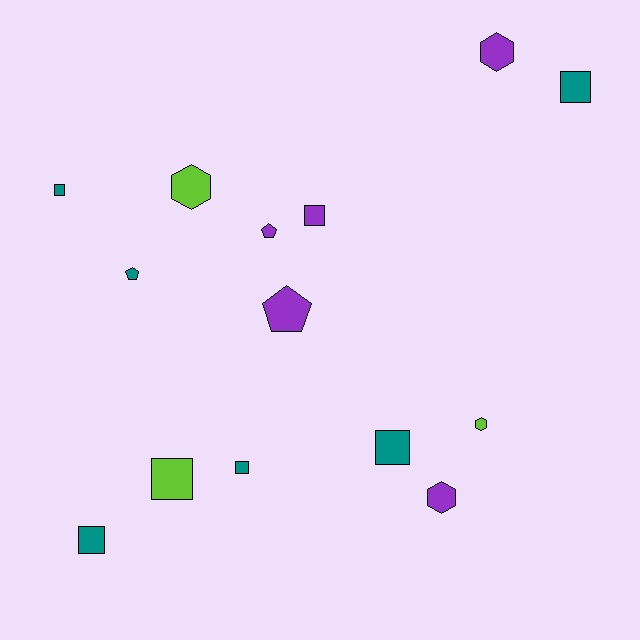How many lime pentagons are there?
There are no lime pentagons.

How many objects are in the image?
There are 14 objects.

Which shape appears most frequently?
Square, with 7 objects.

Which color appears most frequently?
Teal, with 6 objects.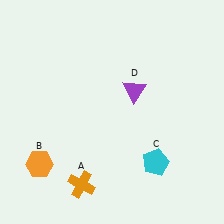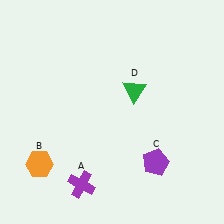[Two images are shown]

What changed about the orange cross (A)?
In Image 1, A is orange. In Image 2, it changed to purple.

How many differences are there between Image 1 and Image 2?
There are 3 differences between the two images.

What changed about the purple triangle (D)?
In Image 1, D is purple. In Image 2, it changed to green.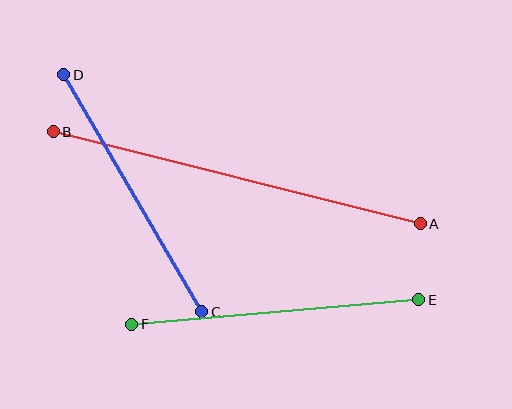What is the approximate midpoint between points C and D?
The midpoint is at approximately (133, 193) pixels.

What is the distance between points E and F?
The distance is approximately 288 pixels.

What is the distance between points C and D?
The distance is approximately 274 pixels.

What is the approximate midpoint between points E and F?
The midpoint is at approximately (275, 312) pixels.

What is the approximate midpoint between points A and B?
The midpoint is at approximately (237, 178) pixels.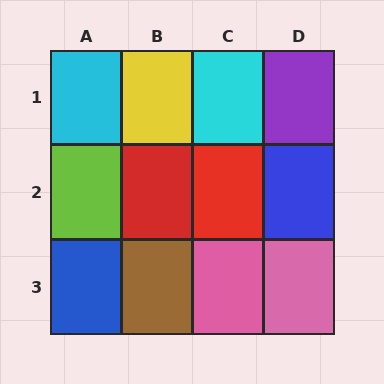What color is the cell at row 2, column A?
Lime.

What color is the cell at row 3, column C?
Pink.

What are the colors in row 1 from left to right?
Cyan, yellow, cyan, purple.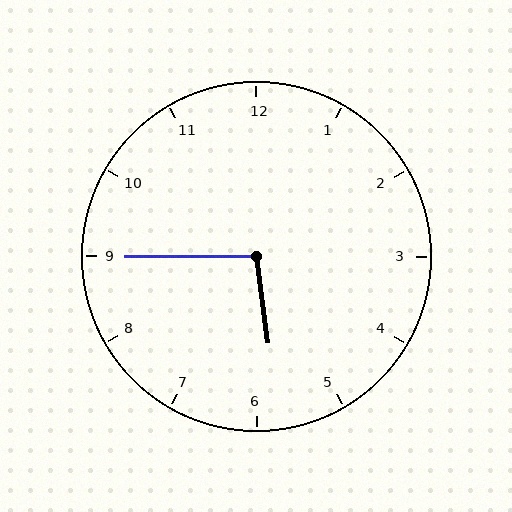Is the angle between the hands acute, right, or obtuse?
It is obtuse.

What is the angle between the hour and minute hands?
Approximately 98 degrees.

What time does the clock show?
5:45.